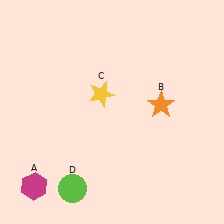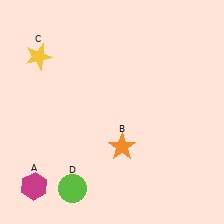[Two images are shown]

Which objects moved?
The objects that moved are: the orange star (B), the yellow star (C).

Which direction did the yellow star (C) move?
The yellow star (C) moved left.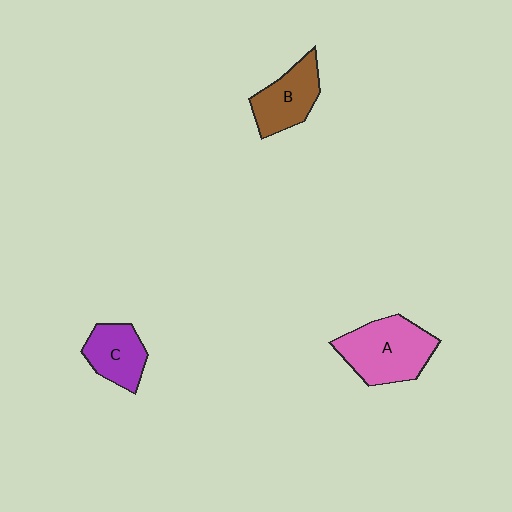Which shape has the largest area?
Shape A (pink).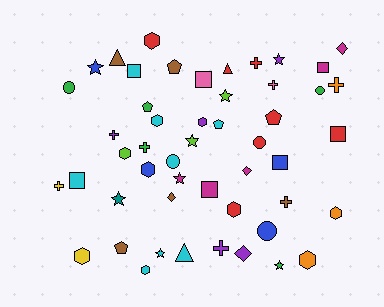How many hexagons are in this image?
There are 10 hexagons.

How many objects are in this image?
There are 50 objects.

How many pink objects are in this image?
There are 2 pink objects.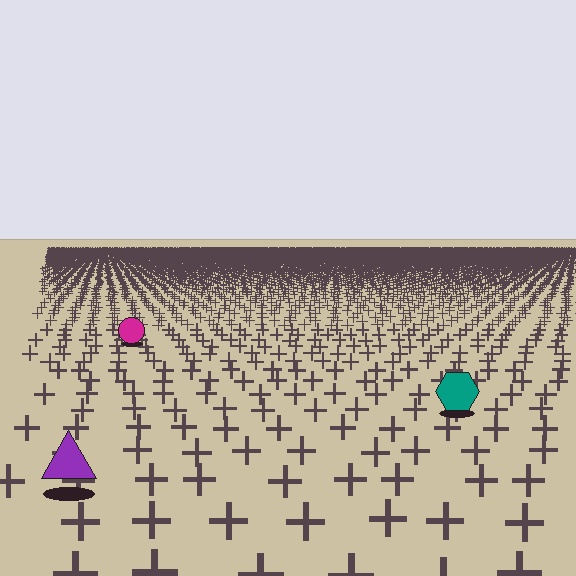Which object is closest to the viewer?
The purple triangle is closest. The texture marks near it are larger and more spread out.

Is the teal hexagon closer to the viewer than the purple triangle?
No. The purple triangle is closer — you can tell from the texture gradient: the ground texture is coarser near it.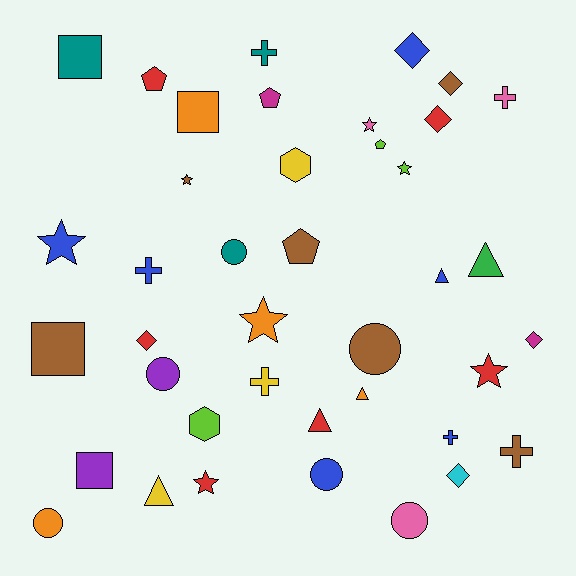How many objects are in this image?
There are 40 objects.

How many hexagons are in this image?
There are 2 hexagons.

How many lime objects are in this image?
There are 3 lime objects.